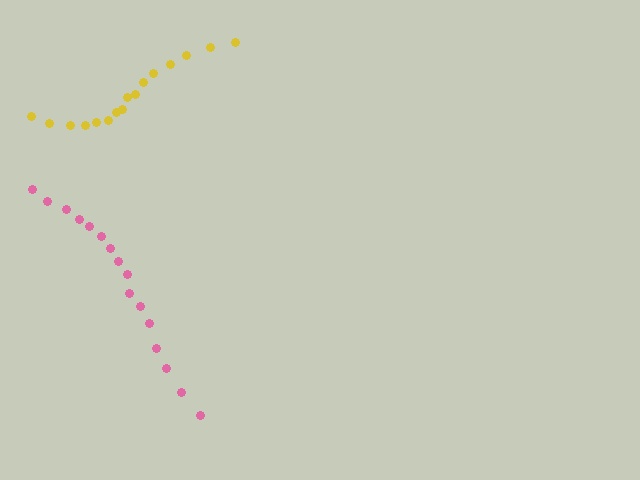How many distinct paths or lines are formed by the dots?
There are 2 distinct paths.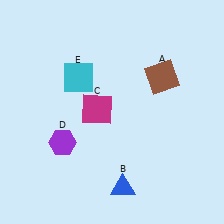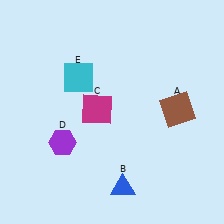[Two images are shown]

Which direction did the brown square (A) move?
The brown square (A) moved down.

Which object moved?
The brown square (A) moved down.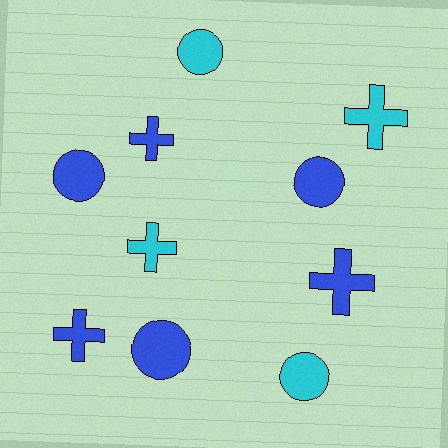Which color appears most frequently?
Blue, with 6 objects.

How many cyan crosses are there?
There are 2 cyan crosses.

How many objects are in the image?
There are 10 objects.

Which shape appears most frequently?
Cross, with 5 objects.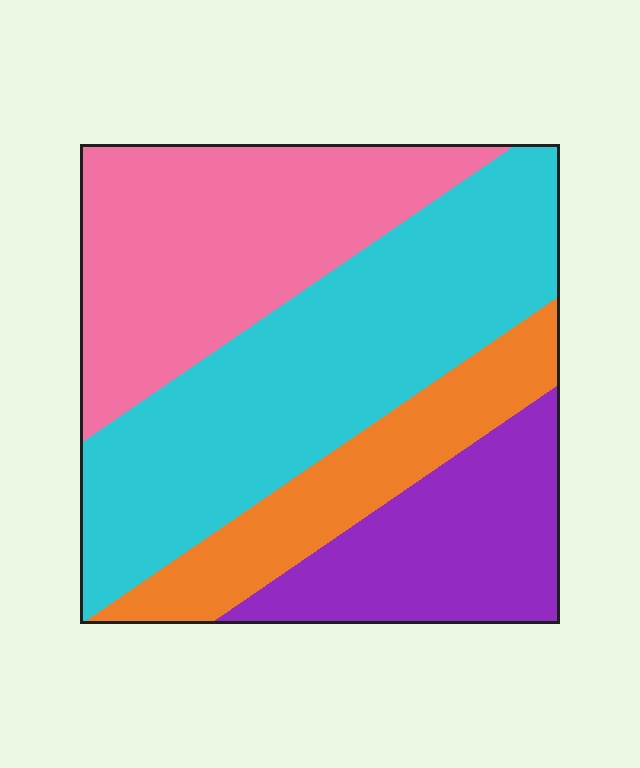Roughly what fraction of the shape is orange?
Orange takes up about one sixth (1/6) of the shape.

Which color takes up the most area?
Cyan, at roughly 35%.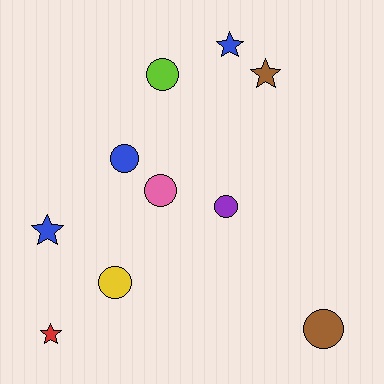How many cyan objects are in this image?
There are no cyan objects.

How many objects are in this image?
There are 10 objects.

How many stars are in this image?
There are 4 stars.